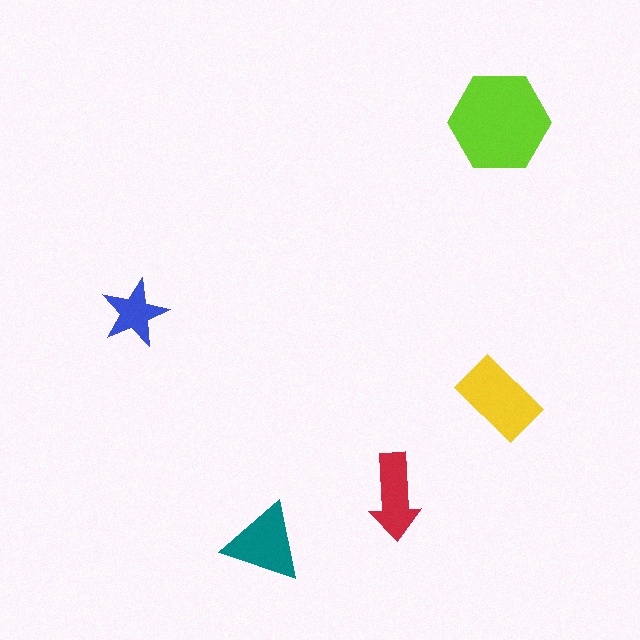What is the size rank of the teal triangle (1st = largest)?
3rd.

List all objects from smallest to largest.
The blue star, the red arrow, the teal triangle, the yellow rectangle, the lime hexagon.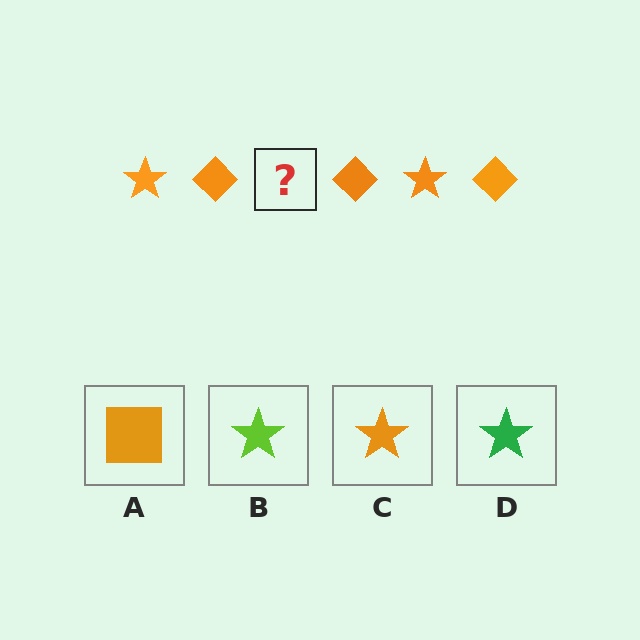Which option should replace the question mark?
Option C.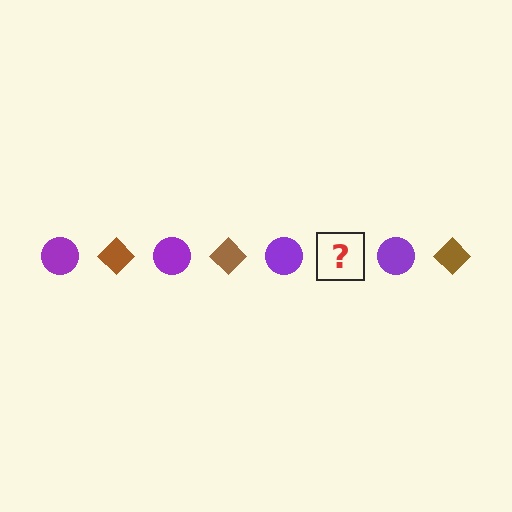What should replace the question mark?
The question mark should be replaced with a brown diamond.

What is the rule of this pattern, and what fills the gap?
The rule is that the pattern alternates between purple circle and brown diamond. The gap should be filled with a brown diamond.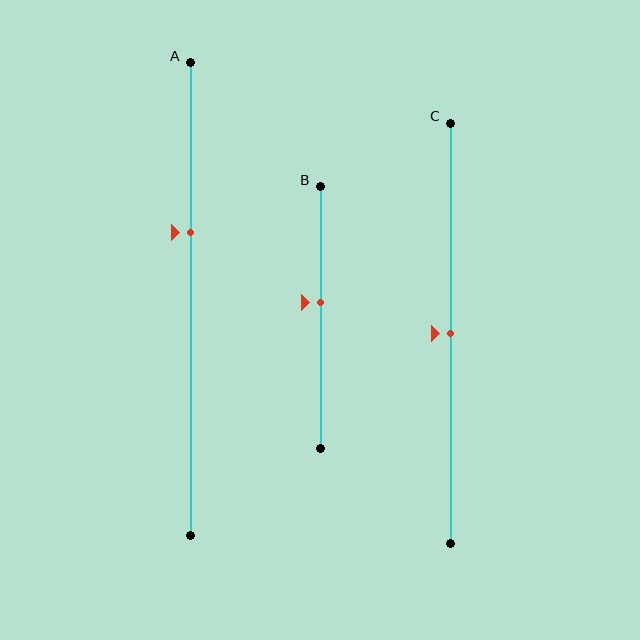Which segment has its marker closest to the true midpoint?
Segment C has its marker closest to the true midpoint.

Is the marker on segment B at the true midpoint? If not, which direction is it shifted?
No, the marker on segment B is shifted upward by about 6% of the segment length.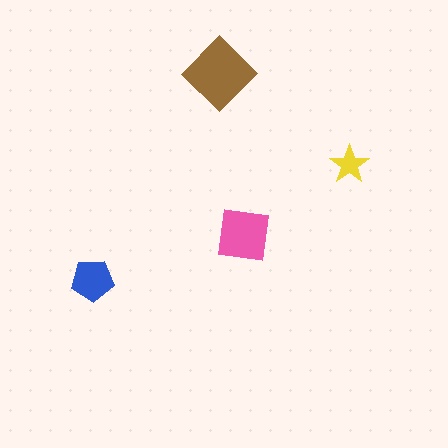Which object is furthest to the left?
The blue pentagon is leftmost.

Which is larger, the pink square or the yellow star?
The pink square.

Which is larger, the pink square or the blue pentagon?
The pink square.